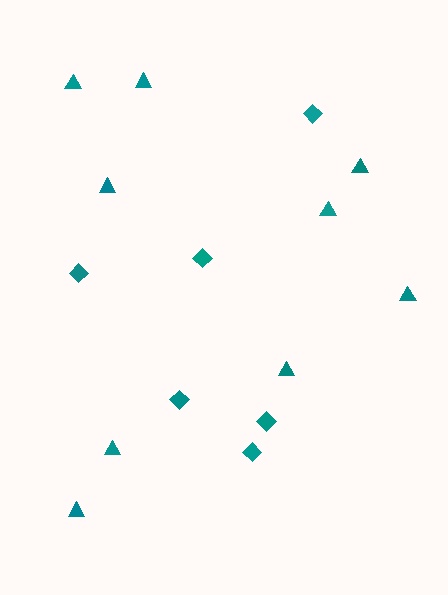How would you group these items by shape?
There are 2 groups: one group of diamonds (6) and one group of triangles (9).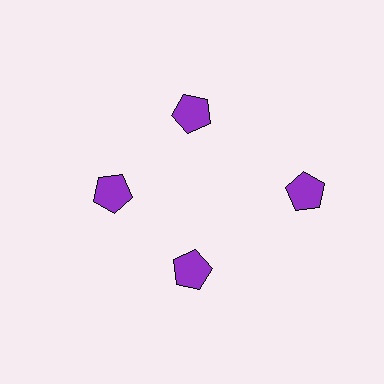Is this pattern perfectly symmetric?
No. The 4 purple pentagons are arranged in a ring, but one element near the 3 o'clock position is pushed outward from the center, breaking the 4-fold rotational symmetry.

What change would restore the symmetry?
The symmetry would be restored by moving it inward, back onto the ring so that all 4 pentagons sit at equal angles and equal distance from the center.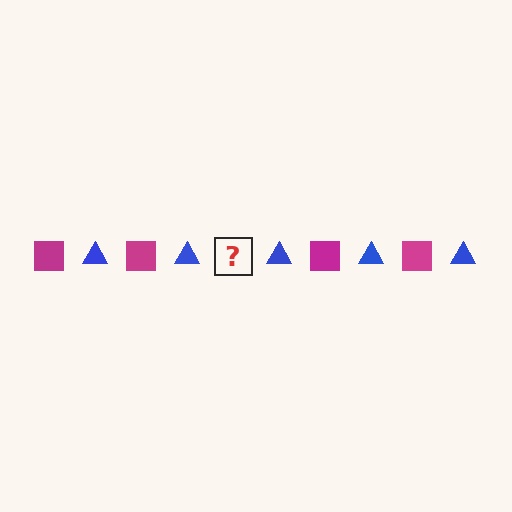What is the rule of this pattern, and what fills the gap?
The rule is that the pattern alternates between magenta square and blue triangle. The gap should be filled with a magenta square.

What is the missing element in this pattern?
The missing element is a magenta square.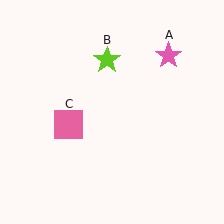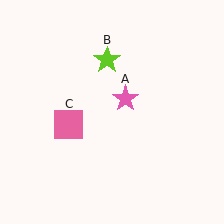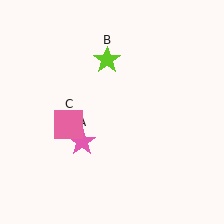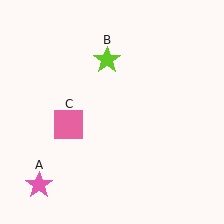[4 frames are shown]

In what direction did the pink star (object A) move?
The pink star (object A) moved down and to the left.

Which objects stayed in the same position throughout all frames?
Lime star (object B) and pink square (object C) remained stationary.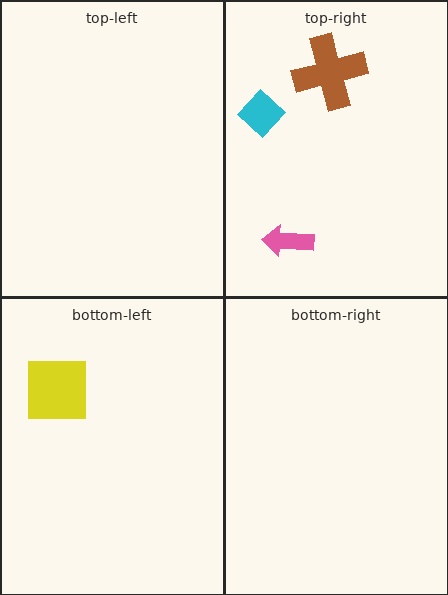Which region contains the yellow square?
The bottom-left region.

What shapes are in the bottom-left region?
The yellow square.